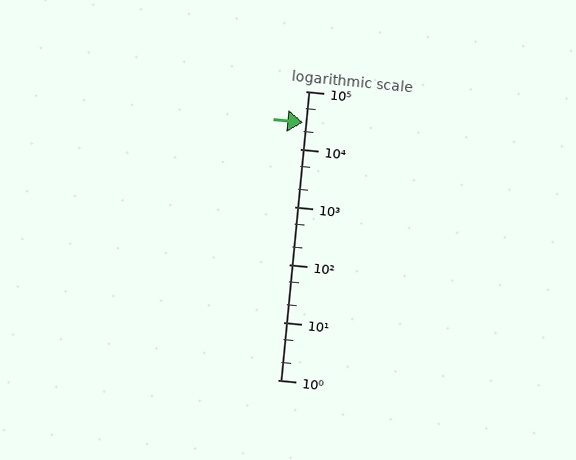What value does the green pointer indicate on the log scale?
The pointer indicates approximately 29000.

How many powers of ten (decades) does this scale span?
The scale spans 5 decades, from 1 to 100000.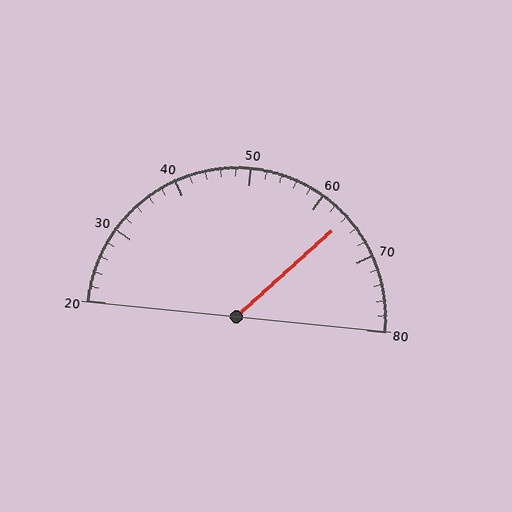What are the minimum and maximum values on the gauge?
The gauge ranges from 20 to 80.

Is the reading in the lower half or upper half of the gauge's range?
The reading is in the upper half of the range (20 to 80).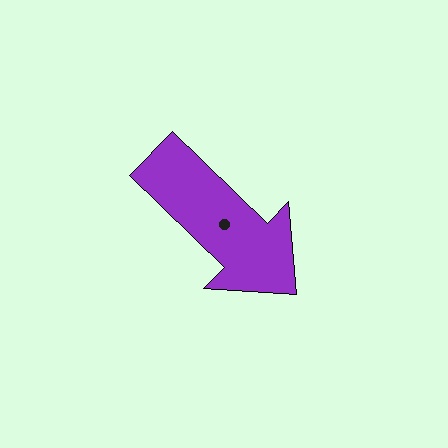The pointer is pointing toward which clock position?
Roughly 4 o'clock.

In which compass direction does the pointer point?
Southeast.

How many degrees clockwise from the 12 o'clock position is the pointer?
Approximately 134 degrees.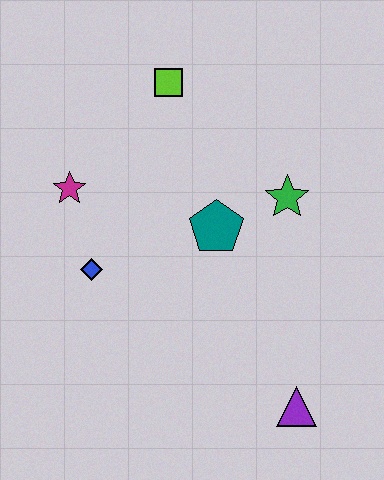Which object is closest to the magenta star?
The blue diamond is closest to the magenta star.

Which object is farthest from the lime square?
The purple triangle is farthest from the lime square.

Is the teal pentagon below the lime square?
Yes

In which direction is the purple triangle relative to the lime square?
The purple triangle is below the lime square.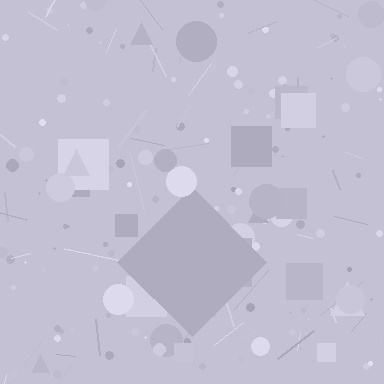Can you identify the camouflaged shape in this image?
The camouflaged shape is a diamond.